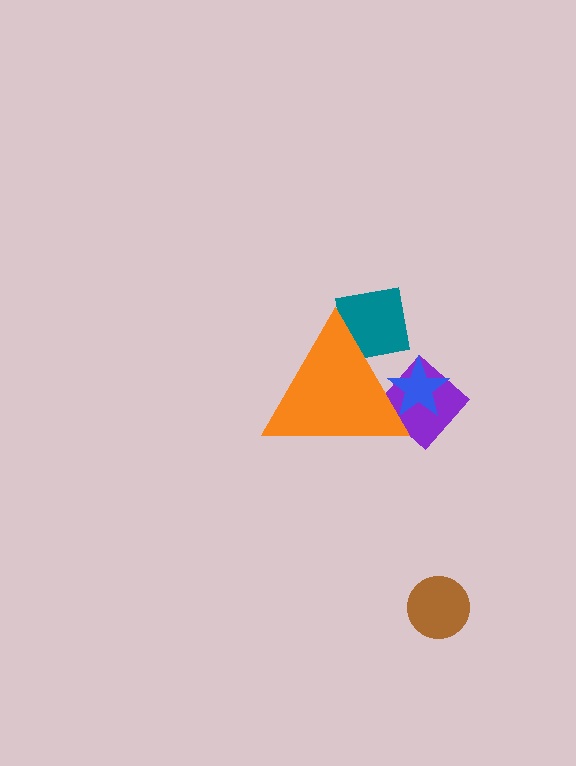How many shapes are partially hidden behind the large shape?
3 shapes are partially hidden.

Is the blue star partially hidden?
Yes, the blue star is partially hidden behind the orange triangle.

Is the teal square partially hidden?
Yes, the teal square is partially hidden behind the orange triangle.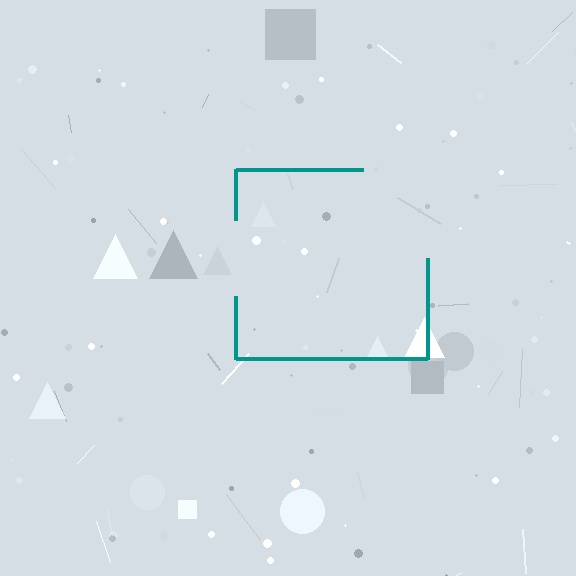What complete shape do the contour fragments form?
The contour fragments form a square.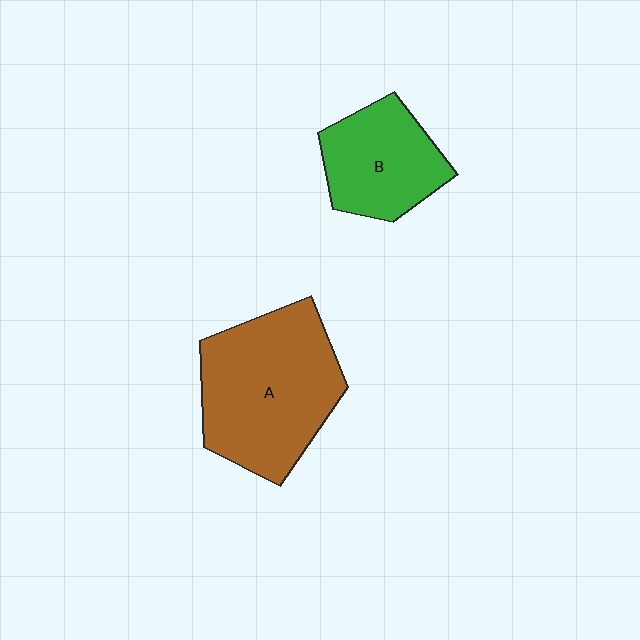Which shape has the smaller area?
Shape B (green).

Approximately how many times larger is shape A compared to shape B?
Approximately 1.7 times.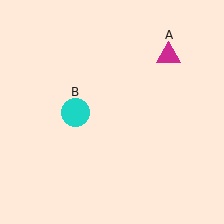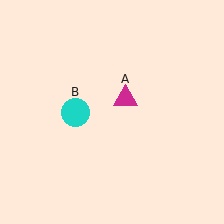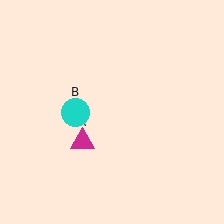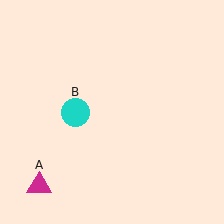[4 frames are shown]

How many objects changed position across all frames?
1 object changed position: magenta triangle (object A).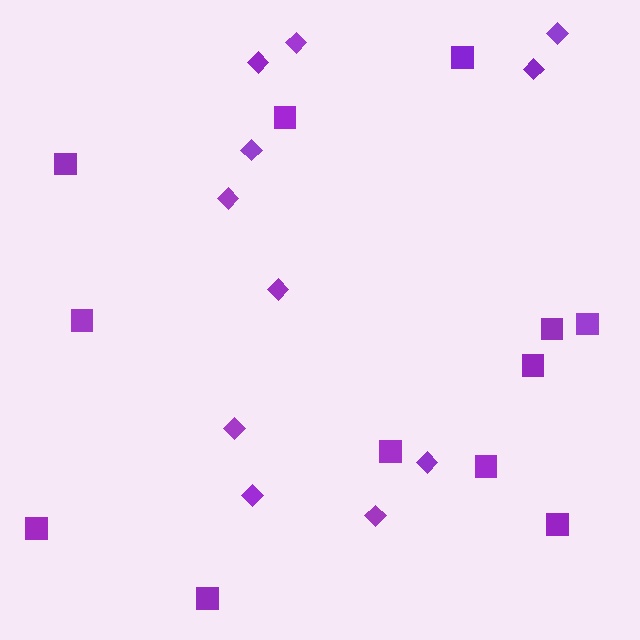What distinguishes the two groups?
There are 2 groups: one group of squares (12) and one group of diamonds (11).